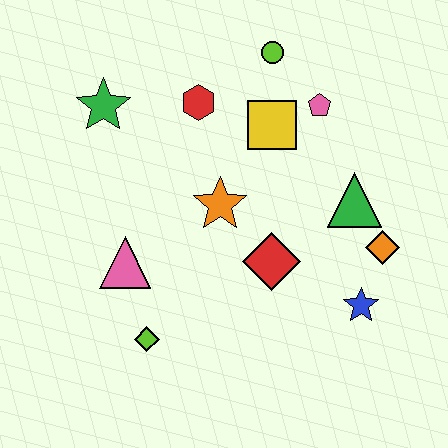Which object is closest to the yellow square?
The pink pentagon is closest to the yellow square.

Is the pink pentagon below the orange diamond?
No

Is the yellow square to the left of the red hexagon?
No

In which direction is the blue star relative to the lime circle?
The blue star is below the lime circle.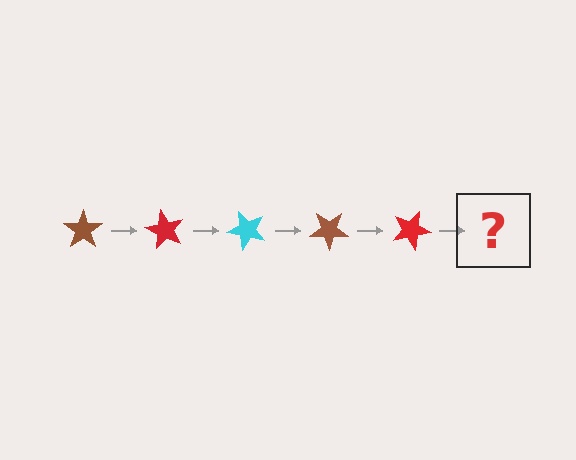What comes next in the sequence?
The next element should be a cyan star, rotated 300 degrees from the start.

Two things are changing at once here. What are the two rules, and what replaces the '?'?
The two rules are that it rotates 60 degrees each step and the color cycles through brown, red, and cyan. The '?' should be a cyan star, rotated 300 degrees from the start.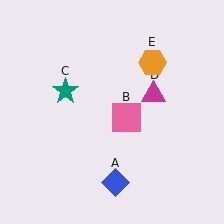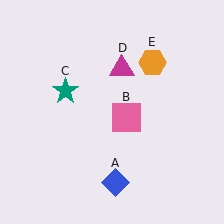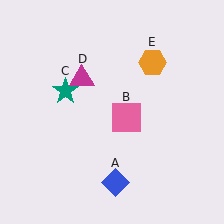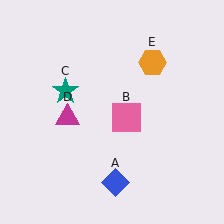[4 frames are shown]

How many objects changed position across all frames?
1 object changed position: magenta triangle (object D).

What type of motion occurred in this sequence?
The magenta triangle (object D) rotated counterclockwise around the center of the scene.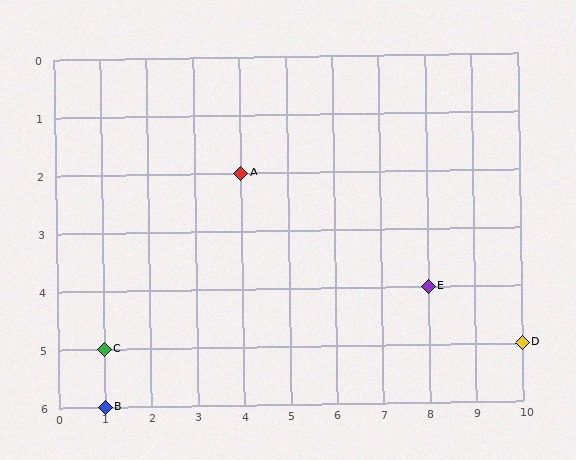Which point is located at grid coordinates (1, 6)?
Point B is at (1, 6).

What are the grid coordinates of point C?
Point C is at grid coordinates (1, 5).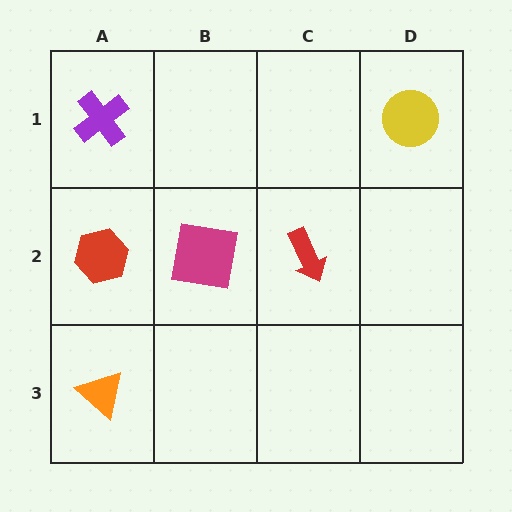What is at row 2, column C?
A red arrow.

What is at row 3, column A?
An orange triangle.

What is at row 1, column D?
A yellow circle.